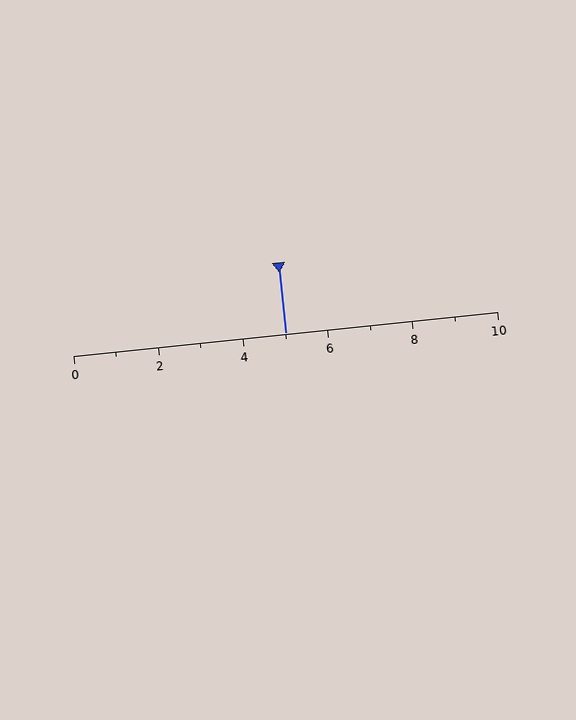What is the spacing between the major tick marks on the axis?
The major ticks are spaced 2 apart.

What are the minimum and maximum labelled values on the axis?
The axis runs from 0 to 10.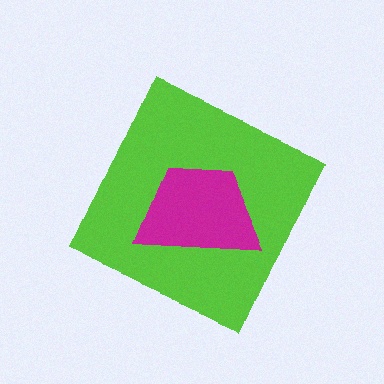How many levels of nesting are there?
2.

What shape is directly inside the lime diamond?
The magenta trapezoid.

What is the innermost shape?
The magenta trapezoid.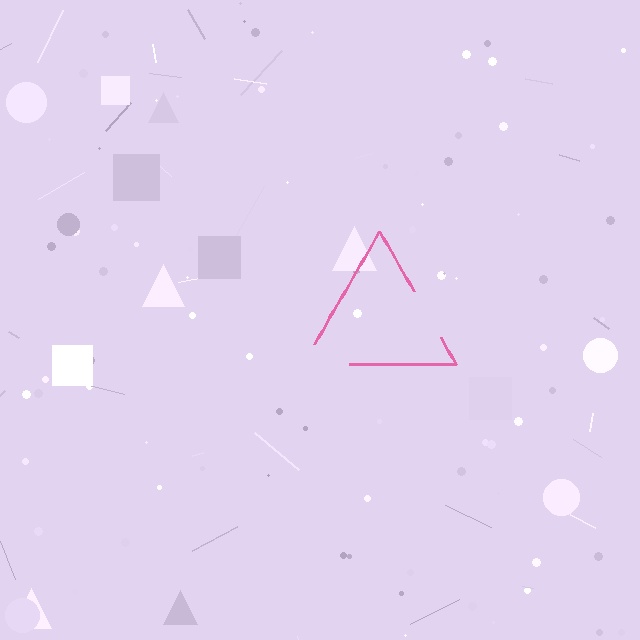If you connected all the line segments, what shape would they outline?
They would outline a triangle.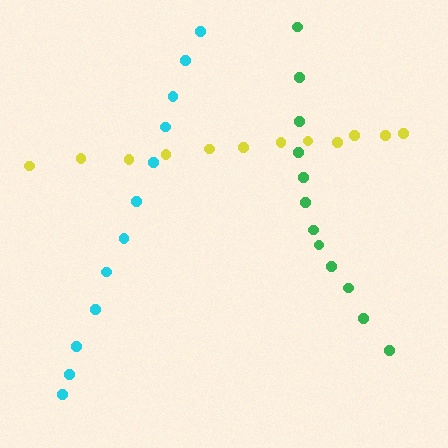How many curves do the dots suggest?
There are 3 distinct paths.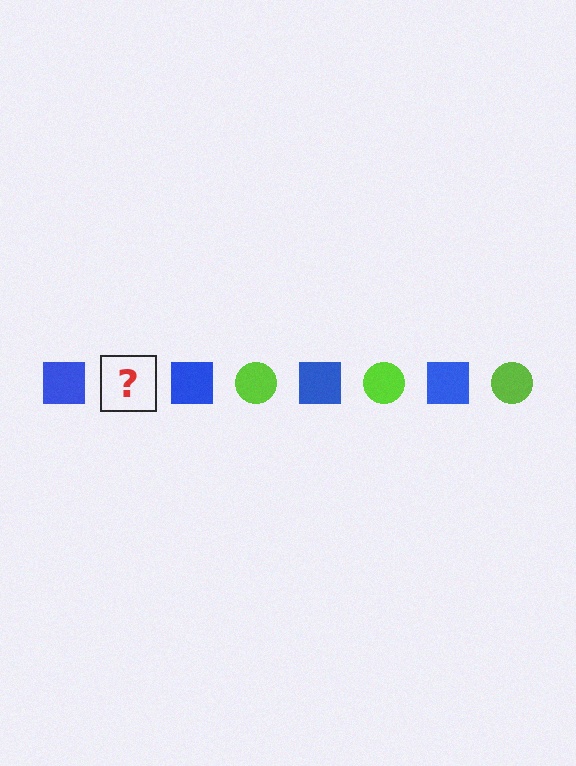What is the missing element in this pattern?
The missing element is a lime circle.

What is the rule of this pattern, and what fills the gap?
The rule is that the pattern alternates between blue square and lime circle. The gap should be filled with a lime circle.